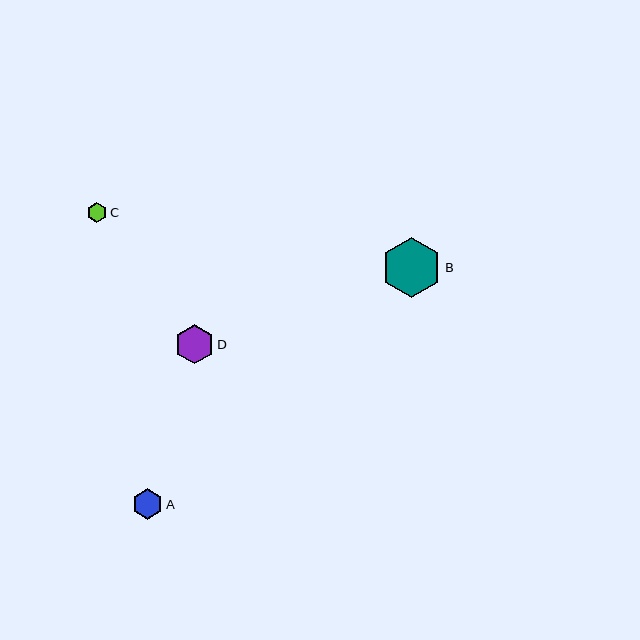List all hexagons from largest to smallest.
From largest to smallest: B, D, A, C.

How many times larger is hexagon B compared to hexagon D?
Hexagon B is approximately 1.5 times the size of hexagon D.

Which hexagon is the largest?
Hexagon B is the largest with a size of approximately 60 pixels.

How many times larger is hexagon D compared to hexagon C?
Hexagon D is approximately 2.0 times the size of hexagon C.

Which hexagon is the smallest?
Hexagon C is the smallest with a size of approximately 20 pixels.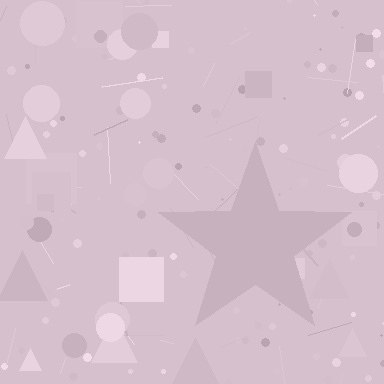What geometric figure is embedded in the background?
A star is embedded in the background.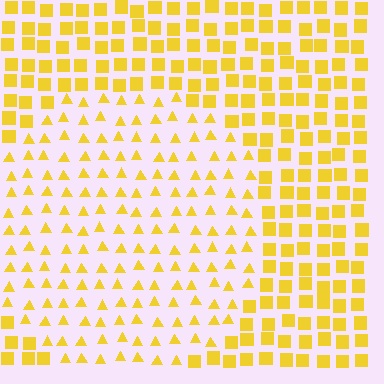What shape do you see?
I see a circle.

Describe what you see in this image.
The image is filled with small yellow elements arranged in a uniform grid. A circle-shaped region contains triangles, while the surrounding area contains squares. The boundary is defined purely by the change in element shape.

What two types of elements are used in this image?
The image uses triangles inside the circle region and squares outside it.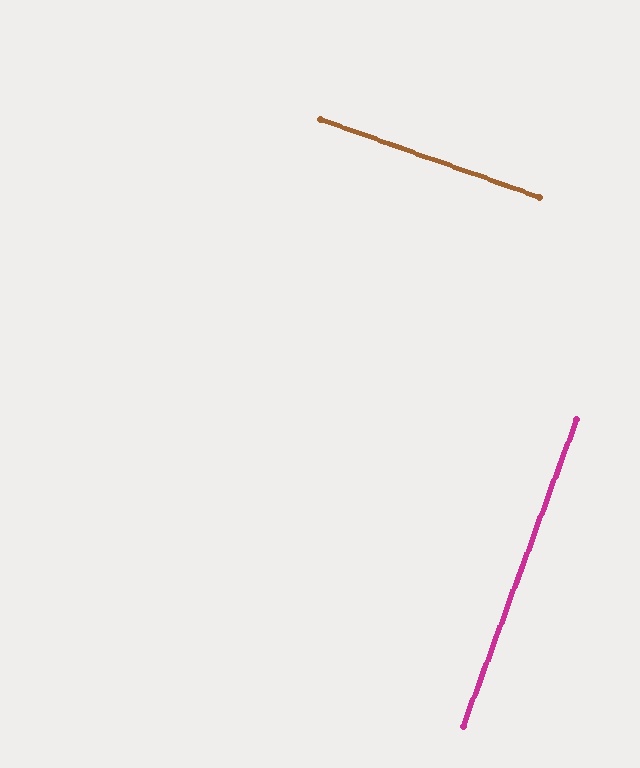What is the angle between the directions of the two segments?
Approximately 89 degrees.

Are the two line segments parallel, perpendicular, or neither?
Perpendicular — they meet at approximately 89°.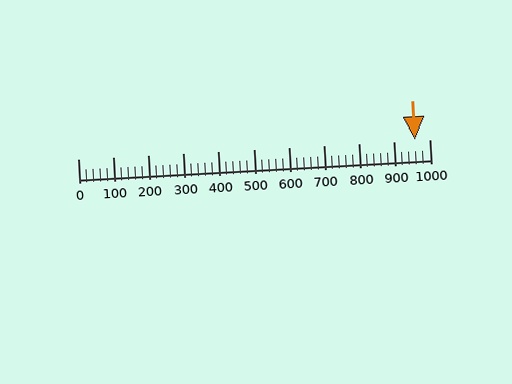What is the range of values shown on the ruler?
The ruler shows values from 0 to 1000.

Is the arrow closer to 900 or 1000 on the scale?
The arrow is closer to 1000.